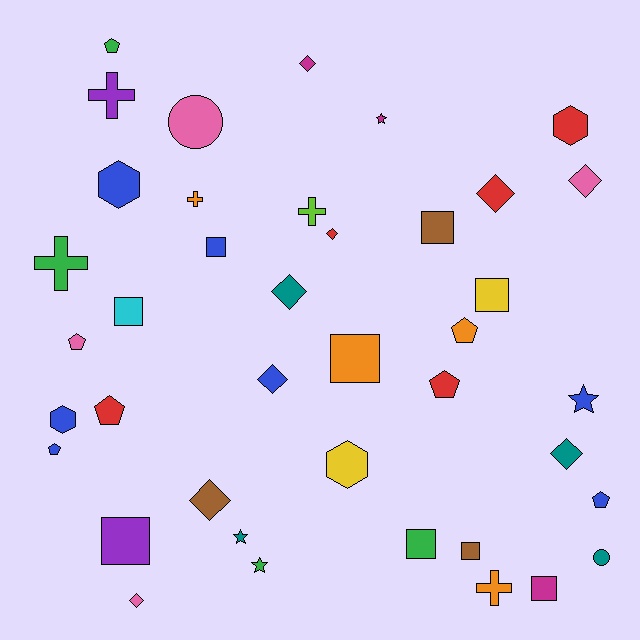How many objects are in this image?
There are 40 objects.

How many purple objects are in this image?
There are 2 purple objects.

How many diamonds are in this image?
There are 9 diamonds.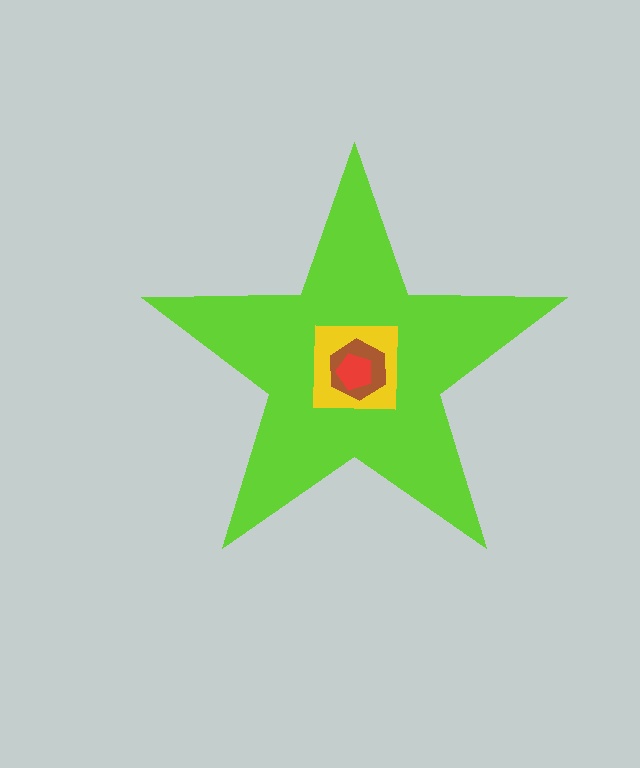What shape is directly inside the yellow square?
The brown hexagon.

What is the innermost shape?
The red pentagon.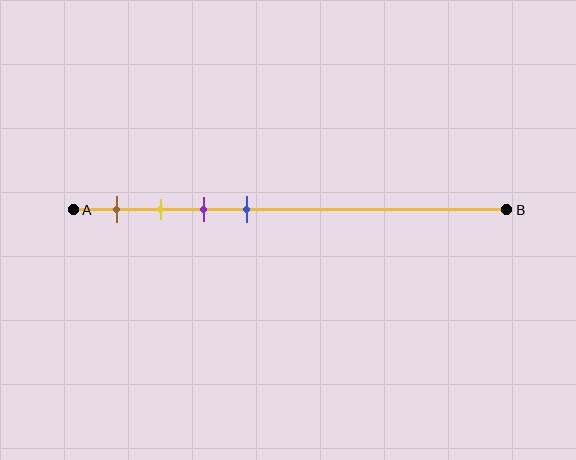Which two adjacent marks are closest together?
The yellow and purple marks are the closest adjacent pair.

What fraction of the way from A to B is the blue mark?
The blue mark is approximately 40% (0.4) of the way from A to B.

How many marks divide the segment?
There are 4 marks dividing the segment.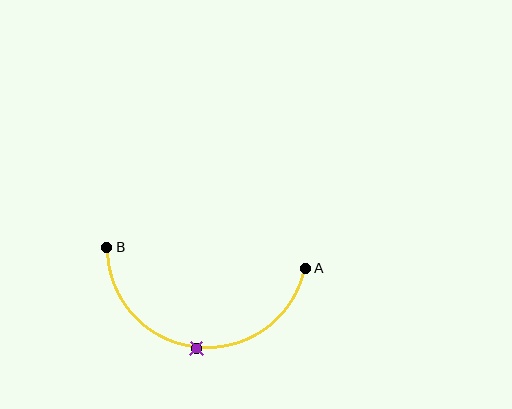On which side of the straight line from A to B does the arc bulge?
The arc bulges below the straight line connecting A and B.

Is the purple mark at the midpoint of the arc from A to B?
Yes. The purple mark lies on the arc at equal arc-length from both A and B — it is the arc midpoint.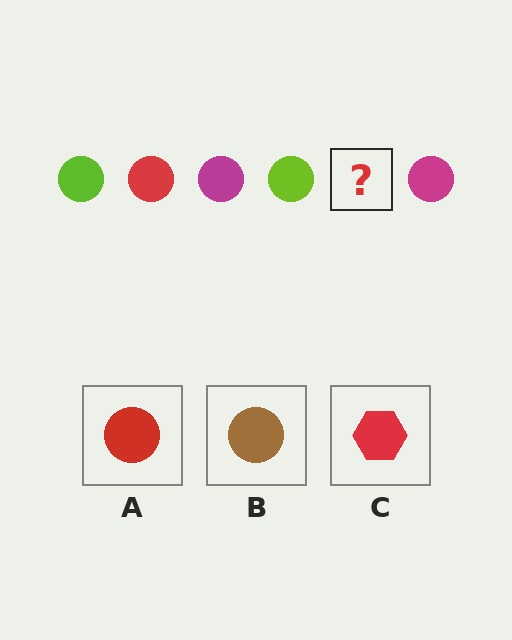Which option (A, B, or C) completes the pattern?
A.